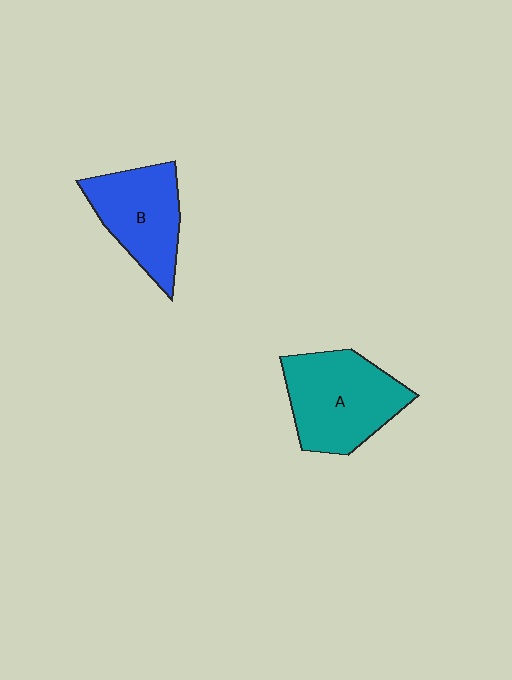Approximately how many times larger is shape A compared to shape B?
Approximately 1.2 times.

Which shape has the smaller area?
Shape B (blue).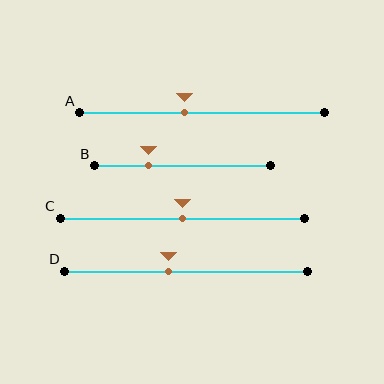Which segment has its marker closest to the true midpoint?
Segment C has its marker closest to the true midpoint.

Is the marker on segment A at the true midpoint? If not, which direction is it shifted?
No, the marker on segment A is shifted to the left by about 7% of the segment length.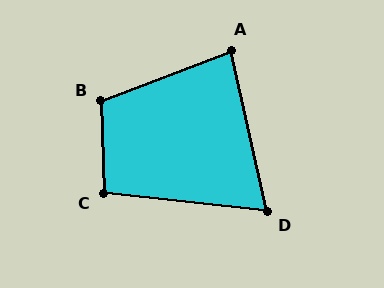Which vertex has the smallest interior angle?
D, at approximately 71 degrees.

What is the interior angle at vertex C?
Approximately 98 degrees (obtuse).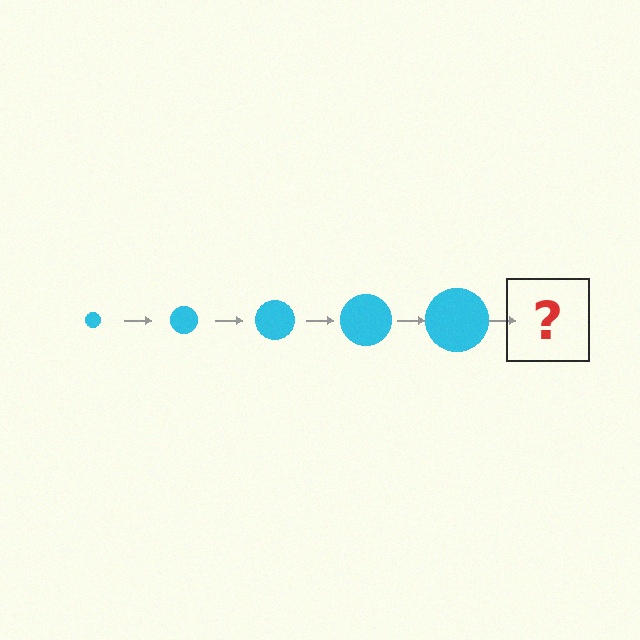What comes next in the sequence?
The next element should be a cyan circle, larger than the previous one.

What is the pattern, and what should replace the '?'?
The pattern is that the circle gets progressively larger each step. The '?' should be a cyan circle, larger than the previous one.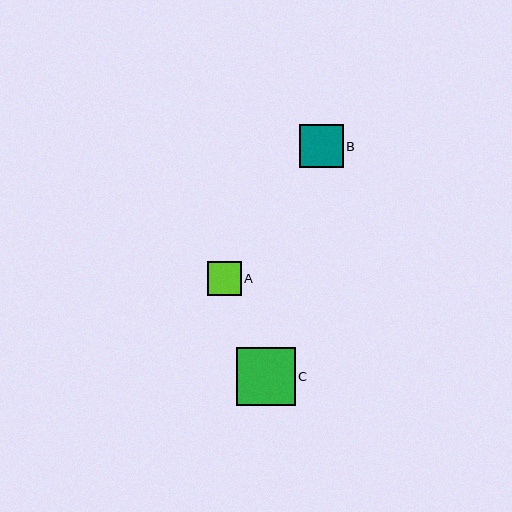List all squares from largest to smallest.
From largest to smallest: C, B, A.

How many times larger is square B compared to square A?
Square B is approximately 1.3 times the size of square A.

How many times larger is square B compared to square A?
Square B is approximately 1.3 times the size of square A.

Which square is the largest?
Square C is the largest with a size of approximately 59 pixels.